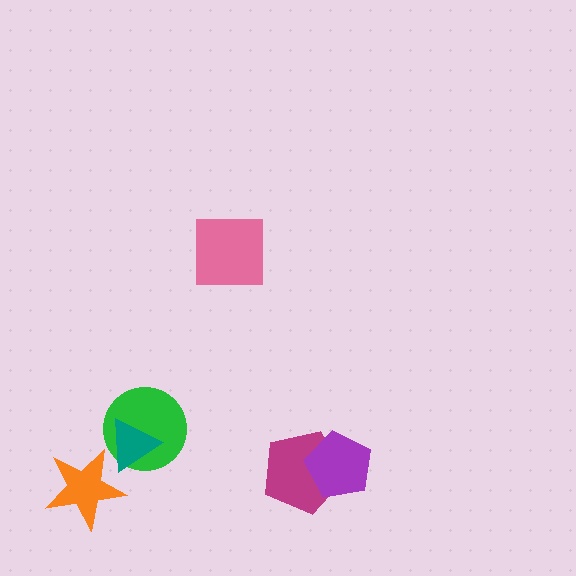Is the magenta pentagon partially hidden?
Yes, it is partially covered by another shape.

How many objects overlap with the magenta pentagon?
1 object overlaps with the magenta pentagon.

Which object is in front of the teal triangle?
The orange star is in front of the teal triangle.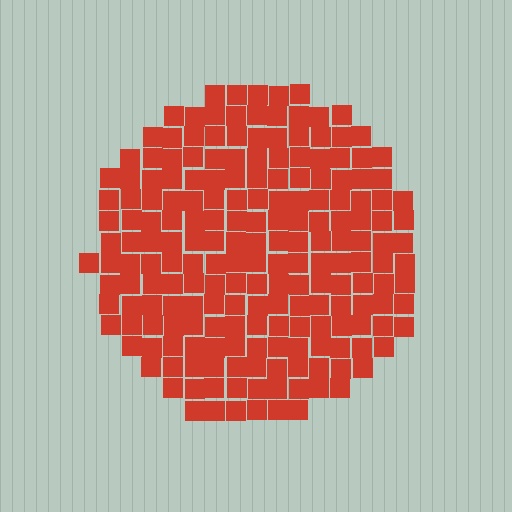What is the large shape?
The large shape is a circle.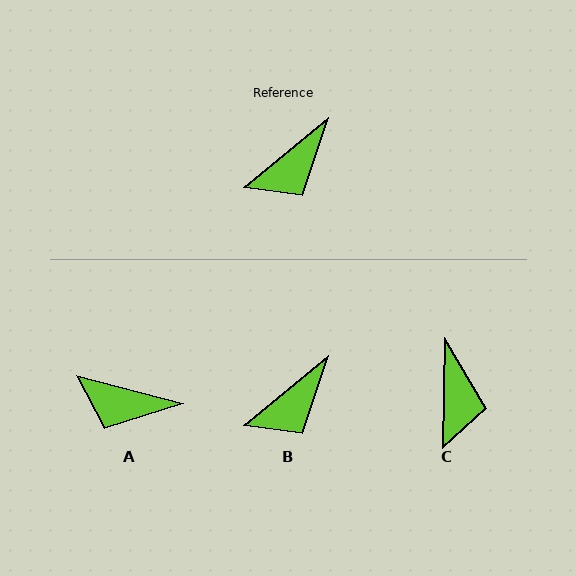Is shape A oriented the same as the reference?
No, it is off by about 54 degrees.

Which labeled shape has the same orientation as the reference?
B.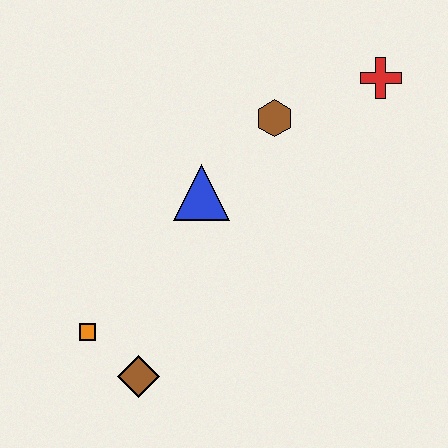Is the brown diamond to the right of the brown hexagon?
No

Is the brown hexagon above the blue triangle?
Yes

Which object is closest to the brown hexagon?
The blue triangle is closest to the brown hexagon.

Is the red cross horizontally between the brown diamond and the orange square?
No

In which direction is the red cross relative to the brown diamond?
The red cross is above the brown diamond.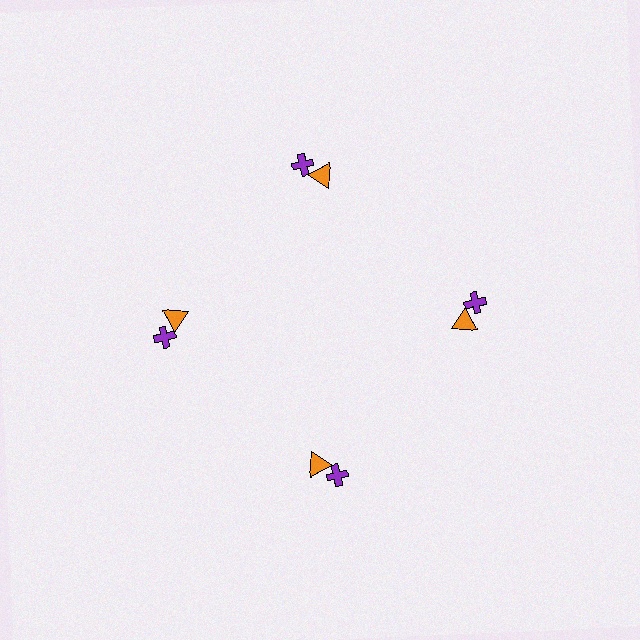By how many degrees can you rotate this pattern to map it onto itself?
The pattern maps onto itself every 90 degrees of rotation.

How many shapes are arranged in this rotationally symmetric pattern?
There are 8 shapes, arranged in 4 groups of 2.